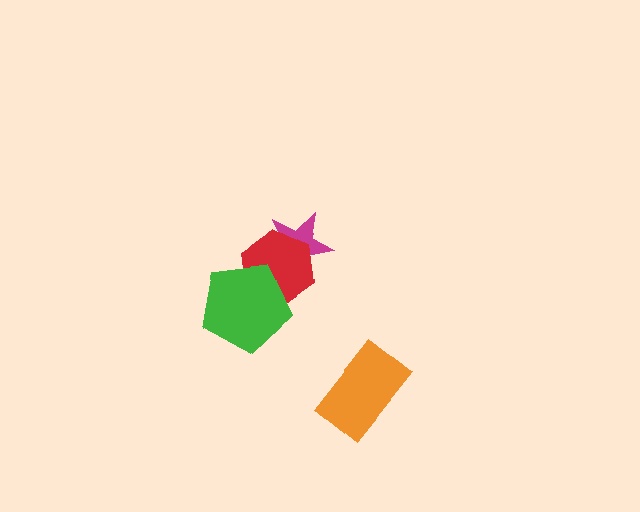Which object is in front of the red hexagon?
The green pentagon is in front of the red hexagon.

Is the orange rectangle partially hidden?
No, no other shape covers it.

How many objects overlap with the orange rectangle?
0 objects overlap with the orange rectangle.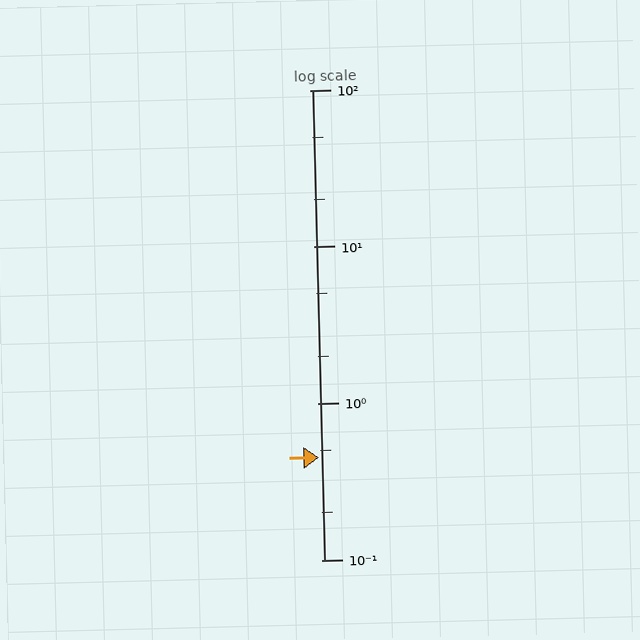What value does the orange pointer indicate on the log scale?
The pointer indicates approximately 0.45.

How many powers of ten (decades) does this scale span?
The scale spans 3 decades, from 0.1 to 100.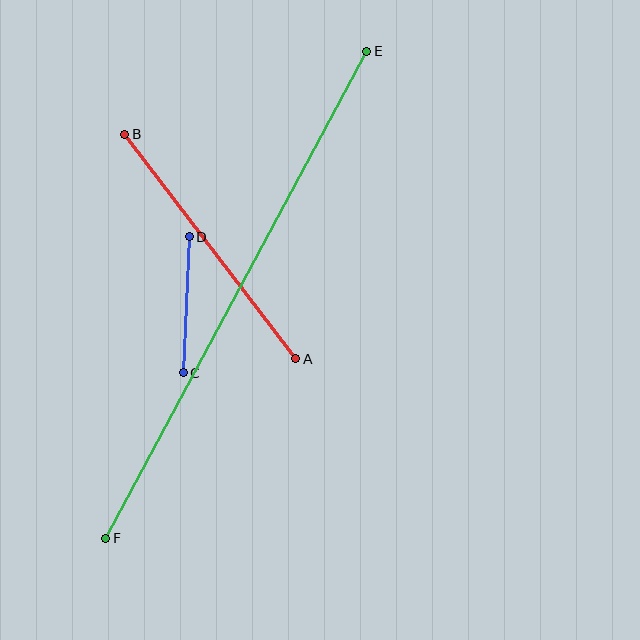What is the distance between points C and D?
The distance is approximately 136 pixels.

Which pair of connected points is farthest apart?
Points E and F are farthest apart.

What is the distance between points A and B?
The distance is approximately 282 pixels.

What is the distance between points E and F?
The distance is approximately 552 pixels.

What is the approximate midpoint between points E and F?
The midpoint is at approximately (236, 295) pixels.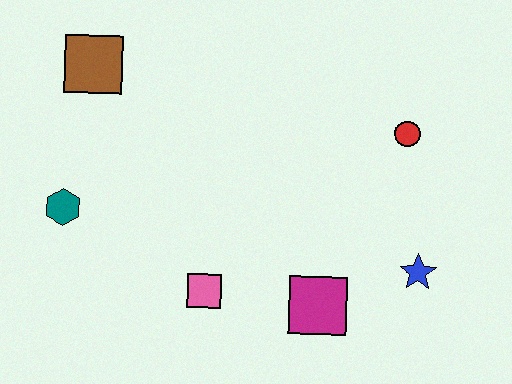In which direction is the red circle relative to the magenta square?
The red circle is above the magenta square.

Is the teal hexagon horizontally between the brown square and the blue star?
No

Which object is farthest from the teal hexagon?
The blue star is farthest from the teal hexagon.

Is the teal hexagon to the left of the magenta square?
Yes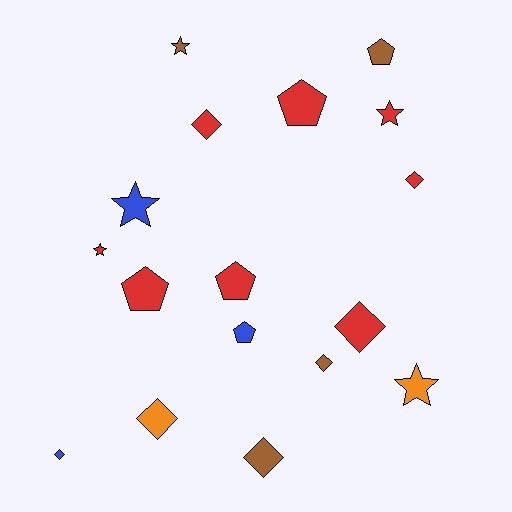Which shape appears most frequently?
Diamond, with 7 objects.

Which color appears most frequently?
Red, with 8 objects.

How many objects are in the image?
There are 17 objects.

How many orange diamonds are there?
There is 1 orange diamond.